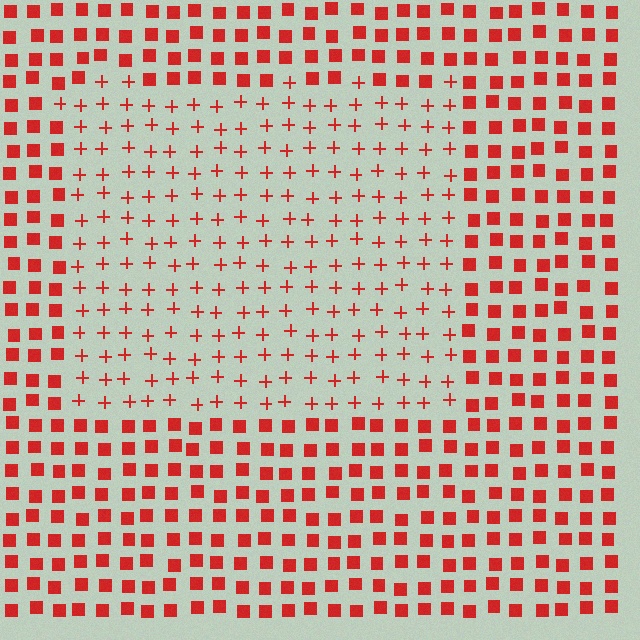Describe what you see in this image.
The image is filled with small red elements arranged in a uniform grid. A rectangle-shaped region contains plus signs, while the surrounding area contains squares. The boundary is defined purely by the change in element shape.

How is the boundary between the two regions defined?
The boundary is defined by a change in element shape: plus signs inside vs. squares outside. All elements share the same color and spacing.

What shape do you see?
I see a rectangle.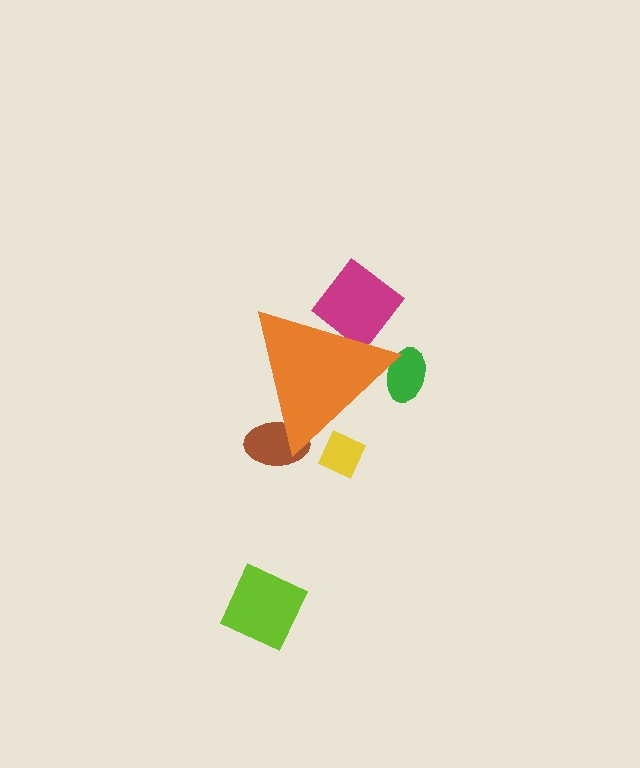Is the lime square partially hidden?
No, the lime square is fully visible.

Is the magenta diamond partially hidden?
Yes, the magenta diamond is partially hidden behind the orange triangle.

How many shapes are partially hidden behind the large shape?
4 shapes are partially hidden.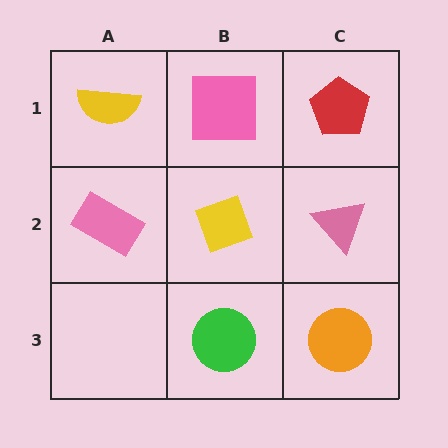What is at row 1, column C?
A red pentagon.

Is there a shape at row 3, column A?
No, that cell is empty.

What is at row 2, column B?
A yellow diamond.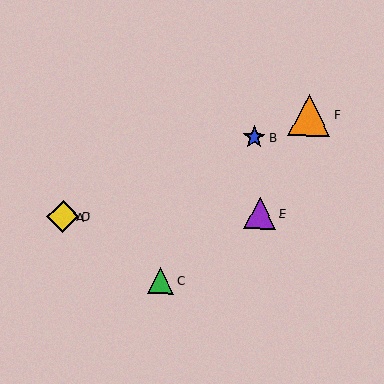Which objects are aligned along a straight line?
Objects A, B, D, F are aligned along a straight line.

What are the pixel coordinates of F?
Object F is at (309, 115).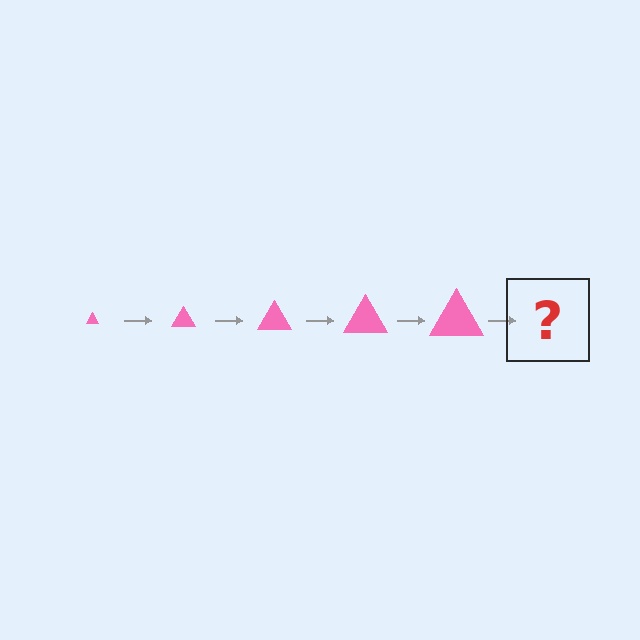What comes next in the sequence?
The next element should be a pink triangle, larger than the previous one.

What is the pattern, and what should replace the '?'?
The pattern is that the triangle gets progressively larger each step. The '?' should be a pink triangle, larger than the previous one.